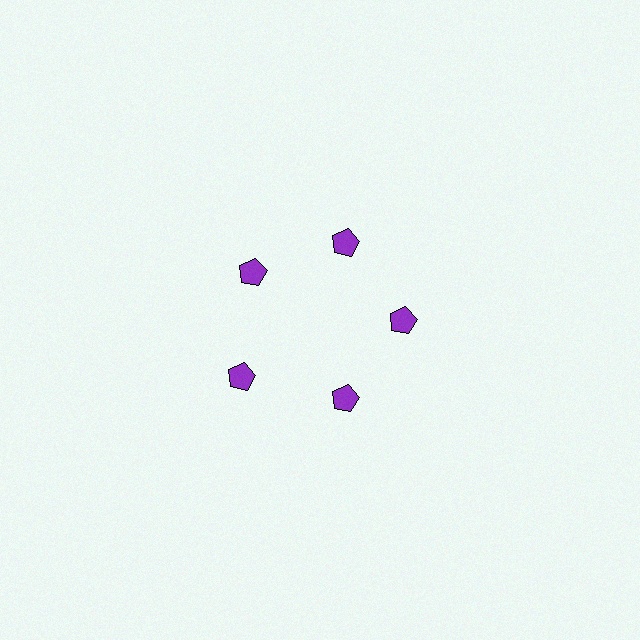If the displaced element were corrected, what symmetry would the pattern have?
It would have 5-fold rotational symmetry — the pattern would map onto itself every 72 degrees.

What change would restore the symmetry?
The symmetry would be restored by moving it inward, back onto the ring so that all 5 pentagons sit at equal angles and equal distance from the center.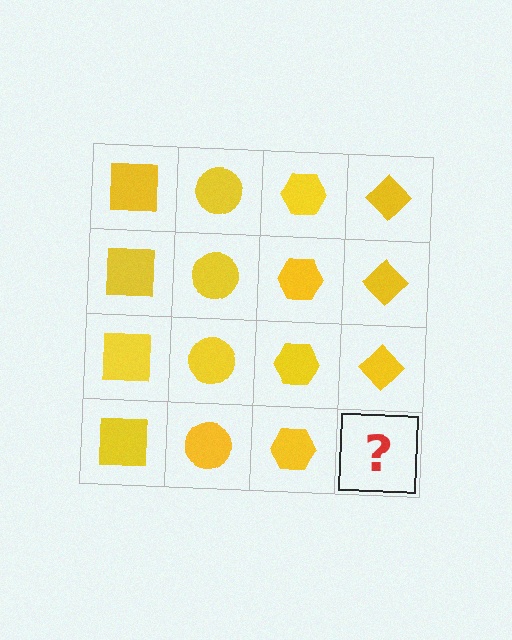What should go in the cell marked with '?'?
The missing cell should contain a yellow diamond.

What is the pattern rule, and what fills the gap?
The rule is that each column has a consistent shape. The gap should be filled with a yellow diamond.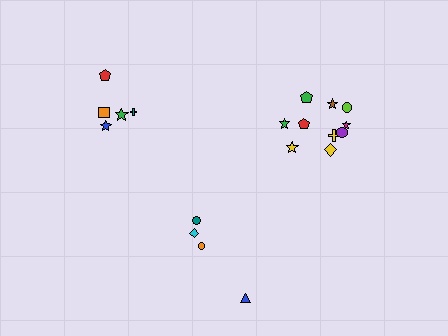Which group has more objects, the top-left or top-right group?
The top-right group.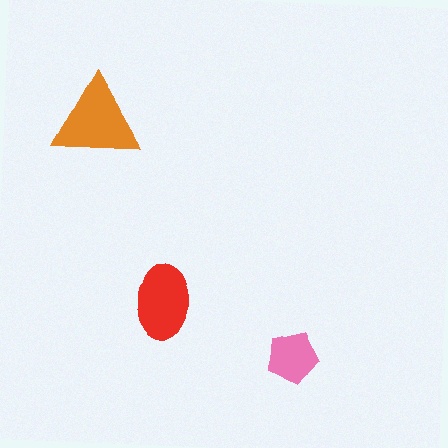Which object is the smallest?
The pink pentagon.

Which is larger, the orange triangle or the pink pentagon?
The orange triangle.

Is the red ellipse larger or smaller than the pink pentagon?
Larger.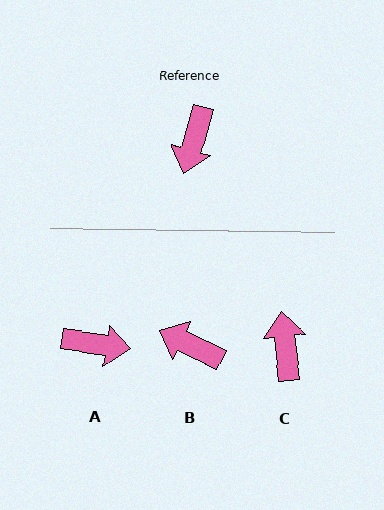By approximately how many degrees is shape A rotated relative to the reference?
Approximately 98 degrees counter-clockwise.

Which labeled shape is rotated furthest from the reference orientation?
C, about 157 degrees away.